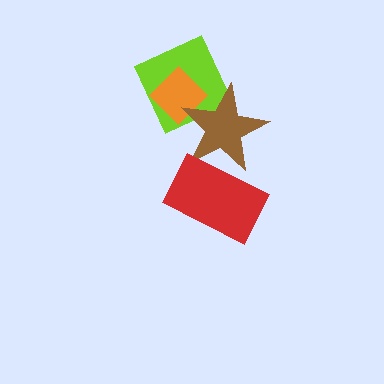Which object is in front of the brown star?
The red rectangle is in front of the brown star.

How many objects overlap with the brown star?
3 objects overlap with the brown star.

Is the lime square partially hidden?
Yes, it is partially covered by another shape.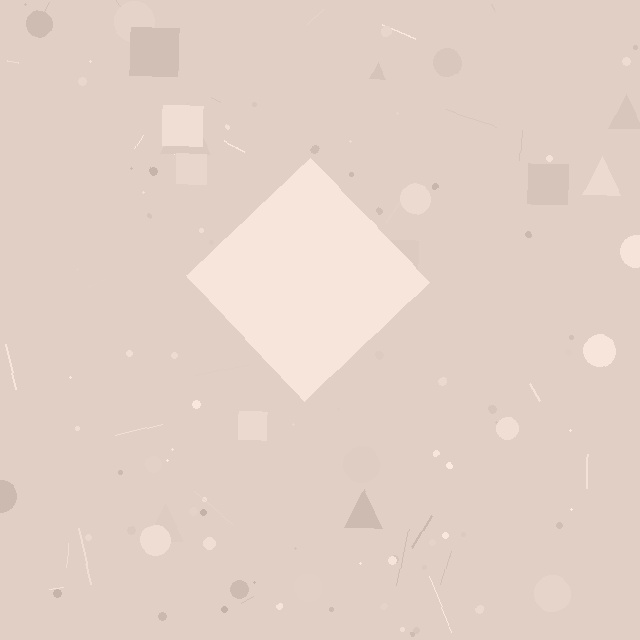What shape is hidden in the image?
A diamond is hidden in the image.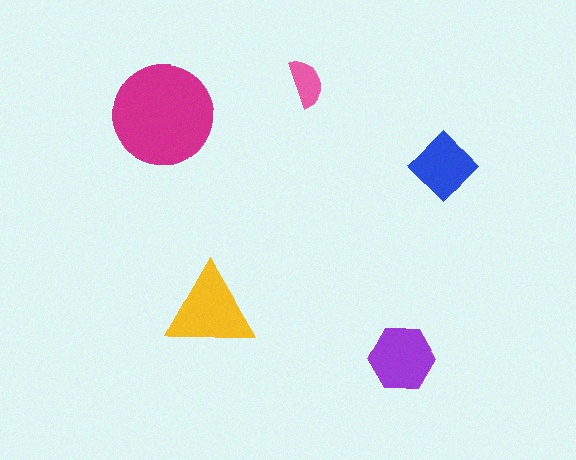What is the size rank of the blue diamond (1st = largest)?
4th.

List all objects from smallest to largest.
The pink semicircle, the blue diamond, the purple hexagon, the yellow triangle, the magenta circle.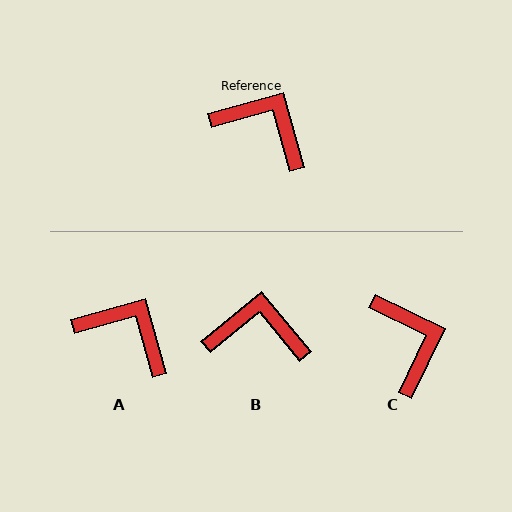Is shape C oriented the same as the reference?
No, it is off by about 41 degrees.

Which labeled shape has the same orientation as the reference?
A.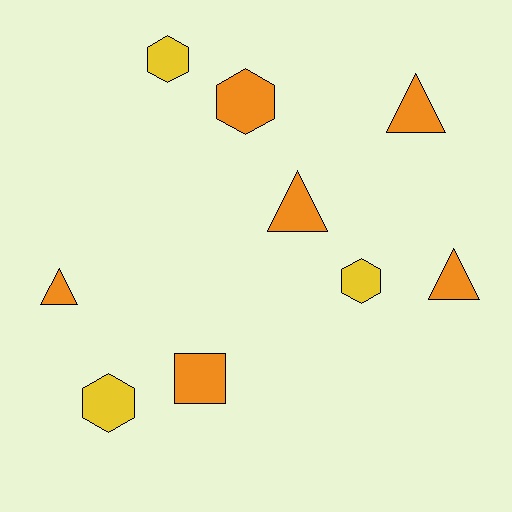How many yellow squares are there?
There are no yellow squares.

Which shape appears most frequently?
Hexagon, with 4 objects.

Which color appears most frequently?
Orange, with 6 objects.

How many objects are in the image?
There are 9 objects.